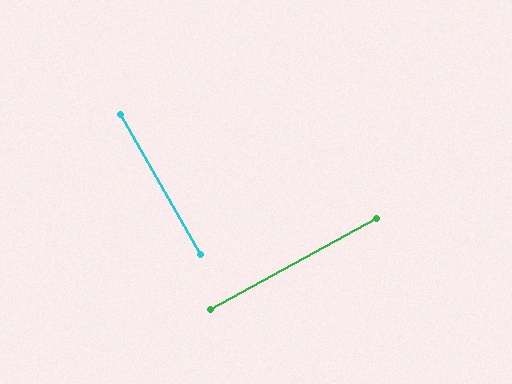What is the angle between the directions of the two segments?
Approximately 89 degrees.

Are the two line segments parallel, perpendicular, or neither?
Perpendicular — they meet at approximately 89°.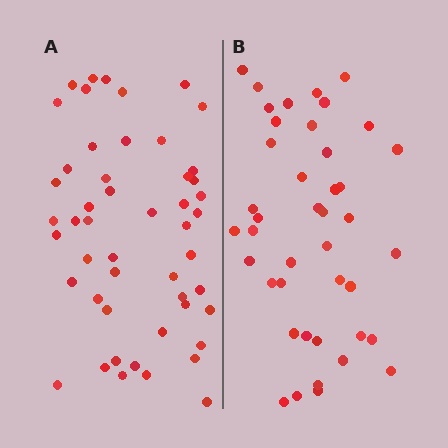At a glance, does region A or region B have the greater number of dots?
Region A (the left region) has more dots.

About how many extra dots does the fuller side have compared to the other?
Region A has roughly 8 or so more dots than region B.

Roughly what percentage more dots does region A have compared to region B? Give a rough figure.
About 20% more.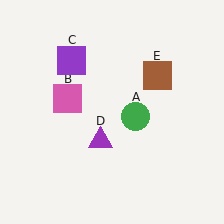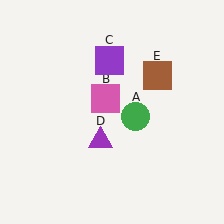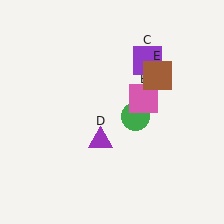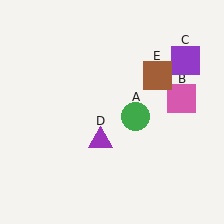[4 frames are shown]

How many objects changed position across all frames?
2 objects changed position: pink square (object B), purple square (object C).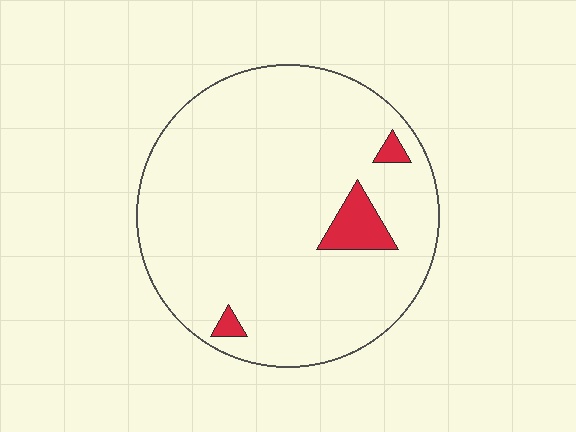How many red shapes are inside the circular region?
3.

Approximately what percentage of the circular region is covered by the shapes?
Approximately 5%.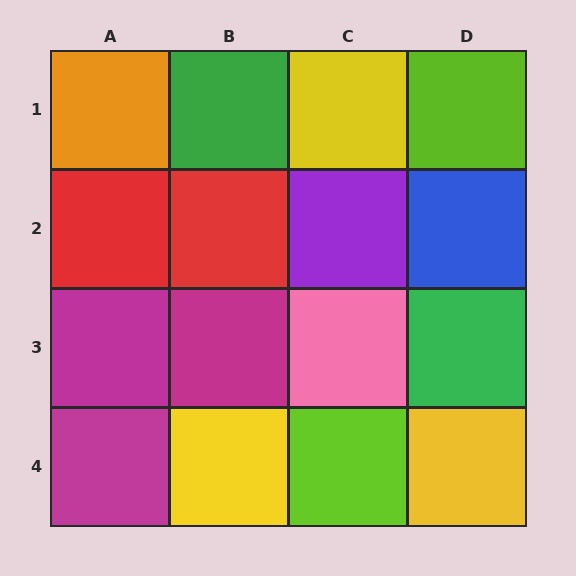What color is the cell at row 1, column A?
Orange.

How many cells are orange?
1 cell is orange.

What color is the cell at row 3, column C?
Pink.